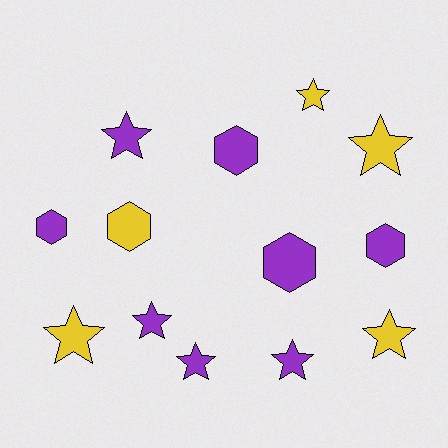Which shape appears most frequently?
Star, with 8 objects.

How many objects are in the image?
There are 13 objects.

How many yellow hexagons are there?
There is 1 yellow hexagon.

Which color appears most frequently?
Purple, with 8 objects.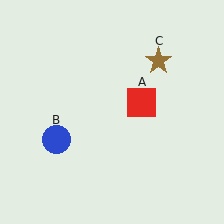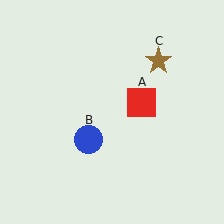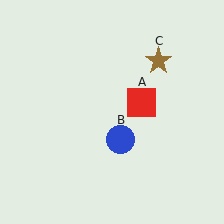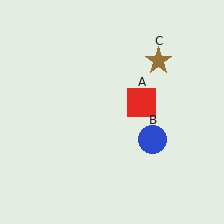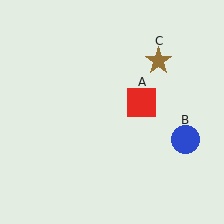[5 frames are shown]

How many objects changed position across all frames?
1 object changed position: blue circle (object B).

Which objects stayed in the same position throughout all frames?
Red square (object A) and brown star (object C) remained stationary.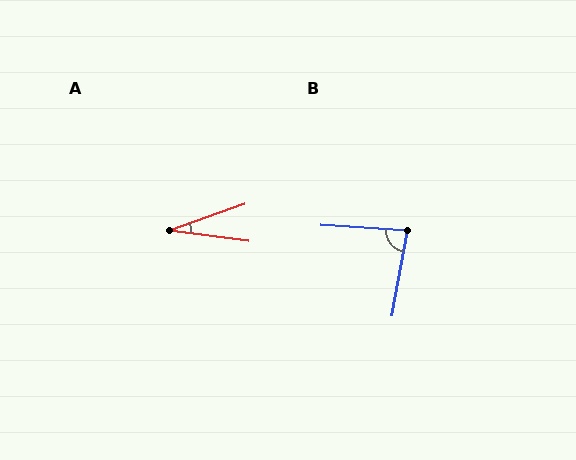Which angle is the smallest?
A, at approximately 26 degrees.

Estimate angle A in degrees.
Approximately 26 degrees.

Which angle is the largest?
B, at approximately 83 degrees.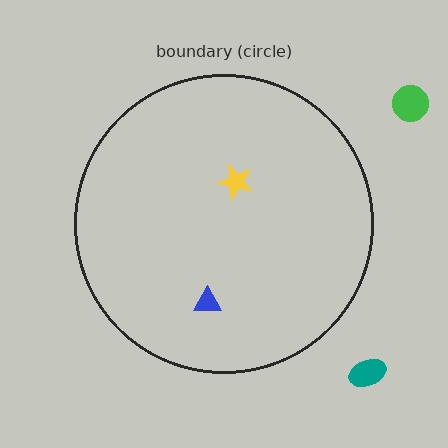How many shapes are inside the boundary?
2 inside, 2 outside.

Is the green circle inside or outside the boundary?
Outside.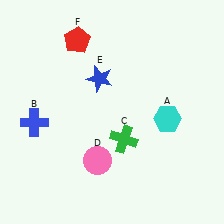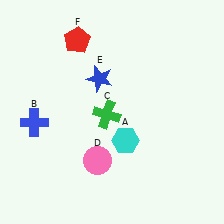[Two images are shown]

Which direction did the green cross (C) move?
The green cross (C) moved up.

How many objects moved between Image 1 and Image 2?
2 objects moved between the two images.